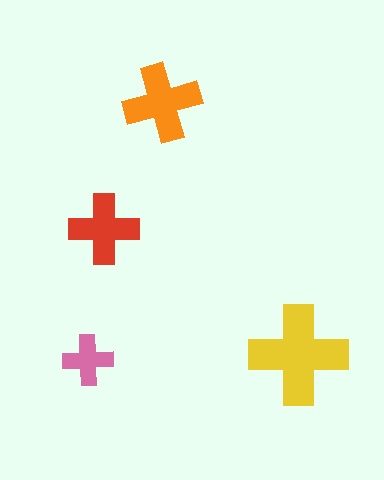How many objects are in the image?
There are 4 objects in the image.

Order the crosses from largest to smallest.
the yellow one, the orange one, the red one, the pink one.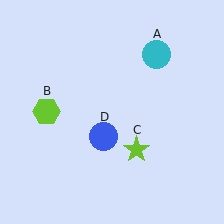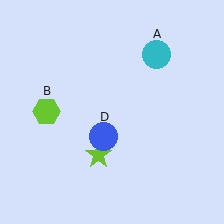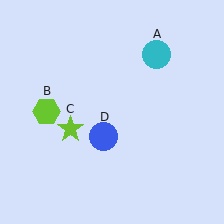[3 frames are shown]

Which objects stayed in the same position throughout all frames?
Cyan circle (object A) and lime hexagon (object B) and blue circle (object D) remained stationary.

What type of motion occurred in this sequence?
The lime star (object C) rotated clockwise around the center of the scene.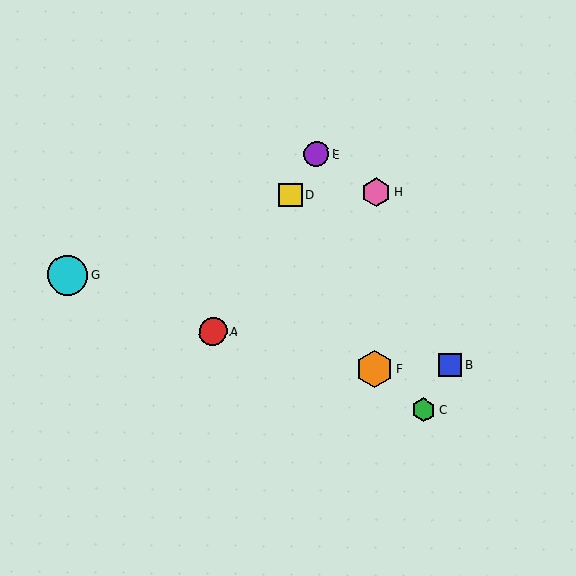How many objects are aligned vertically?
2 objects (F, H) are aligned vertically.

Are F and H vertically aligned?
Yes, both are at x≈374.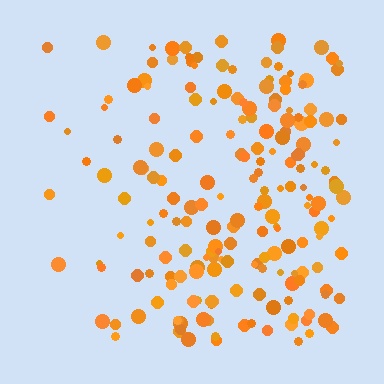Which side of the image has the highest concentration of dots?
The right.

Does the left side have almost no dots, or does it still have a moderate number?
Still a moderate number, just noticeably fewer than the right.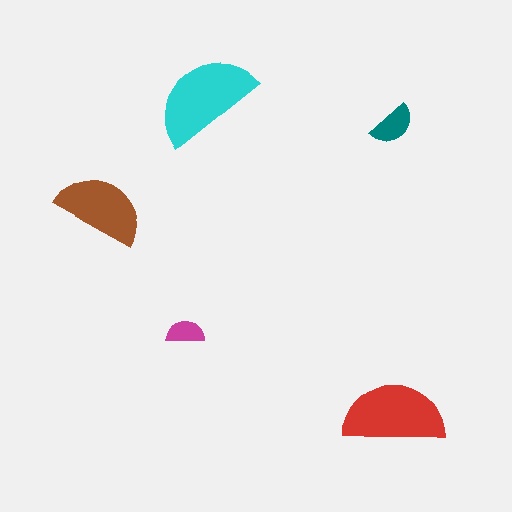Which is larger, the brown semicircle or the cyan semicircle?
The cyan one.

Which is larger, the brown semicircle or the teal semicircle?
The brown one.